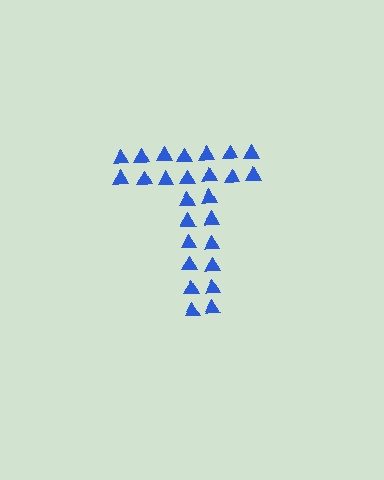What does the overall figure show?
The overall figure shows the letter T.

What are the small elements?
The small elements are triangles.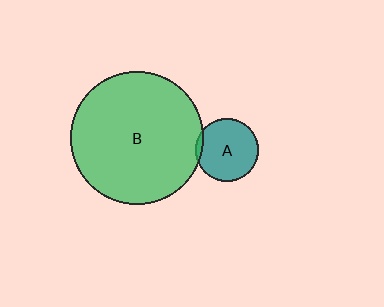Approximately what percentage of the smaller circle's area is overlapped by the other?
Approximately 5%.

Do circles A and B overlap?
Yes.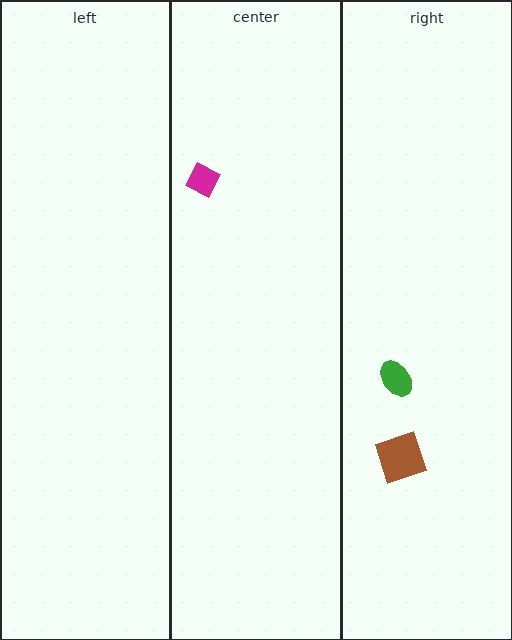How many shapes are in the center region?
1.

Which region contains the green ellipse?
The right region.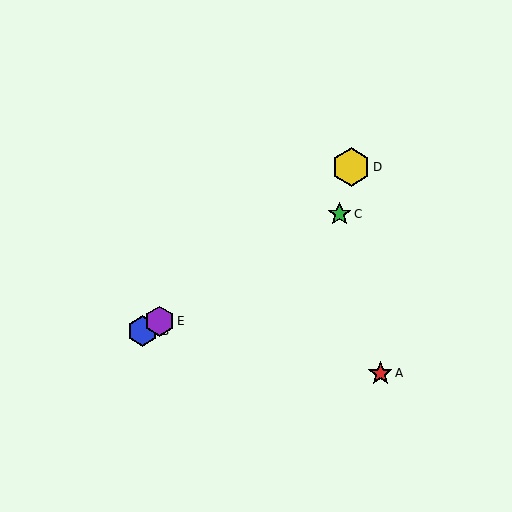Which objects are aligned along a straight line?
Objects B, C, E are aligned along a straight line.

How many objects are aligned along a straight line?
3 objects (B, C, E) are aligned along a straight line.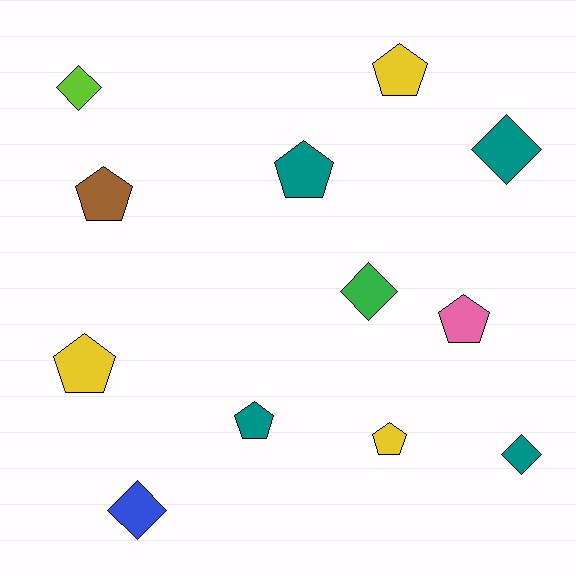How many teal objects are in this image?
There are 4 teal objects.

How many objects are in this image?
There are 12 objects.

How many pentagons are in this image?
There are 7 pentagons.